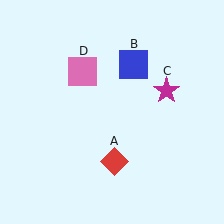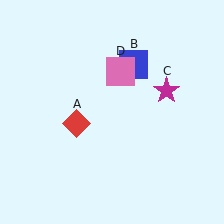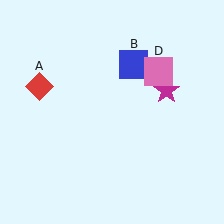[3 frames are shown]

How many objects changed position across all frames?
2 objects changed position: red diamond (object A), pink square (object D).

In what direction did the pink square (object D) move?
The pink square (object D) moved right.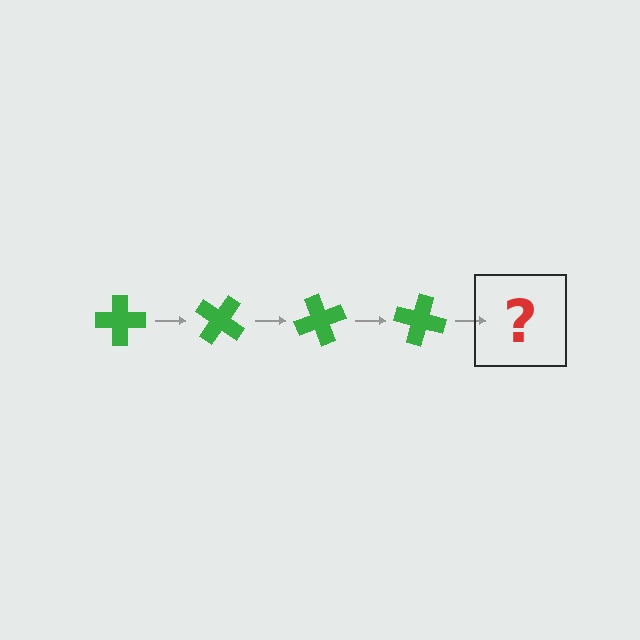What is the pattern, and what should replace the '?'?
The pattern is that the cross rotates 35 degrees each step. The '?' should be a green cross rotated 140 degrees.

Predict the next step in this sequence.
The next step is a green cross rotated 140 degrees.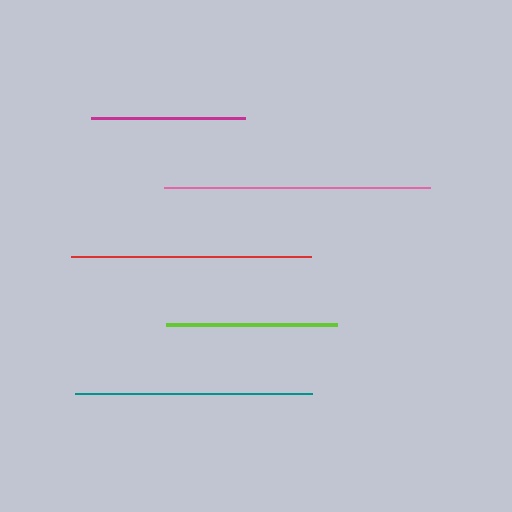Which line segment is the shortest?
The magenta line is the shortest at approximately 153 pixels.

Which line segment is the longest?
The pink line is the longest at approximately 266 pixels.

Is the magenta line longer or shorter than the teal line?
The teal line is longer than the magenta line.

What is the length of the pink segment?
The pink segment is approximately 266 pixels long.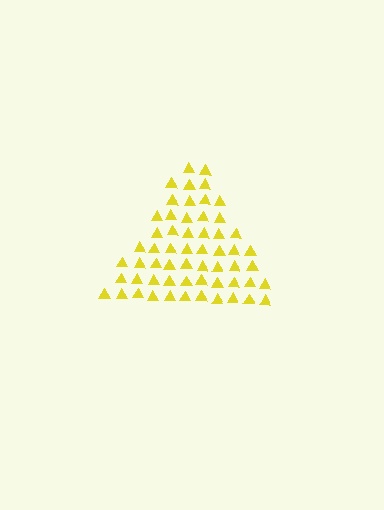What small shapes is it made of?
It is made of small triangles.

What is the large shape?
The large shape is a triangle.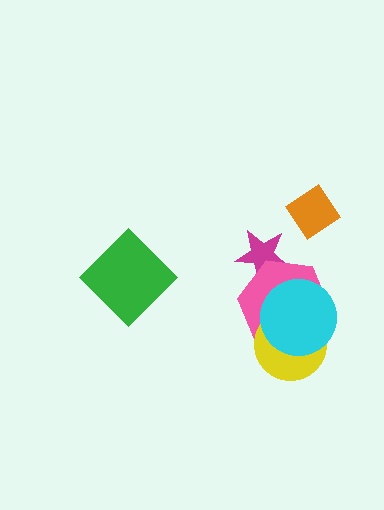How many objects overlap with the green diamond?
0 objects overlap with the green diamond.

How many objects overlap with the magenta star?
1 object overlaps with the magenta star.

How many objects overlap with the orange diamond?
0 objects overlap with the orange diamond.